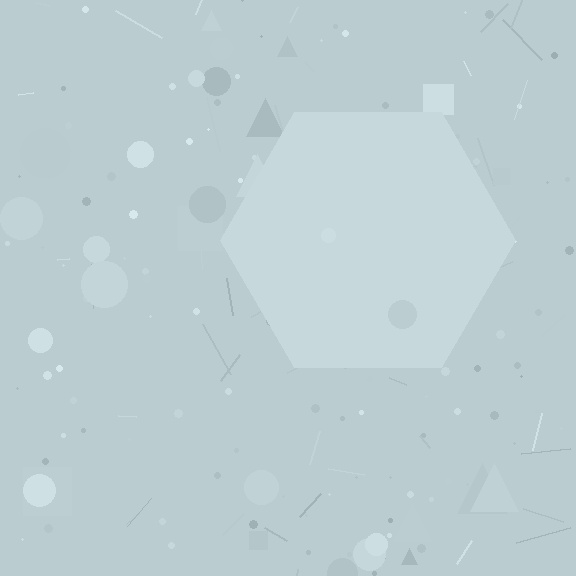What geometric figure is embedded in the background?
A hexagon is embedded in the background.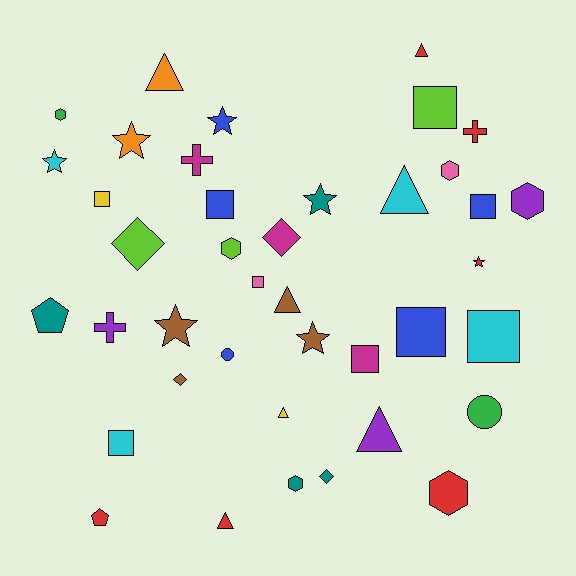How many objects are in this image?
There are 40 objects.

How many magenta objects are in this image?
There are 3 magenta objects.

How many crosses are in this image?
There are 3 crosses.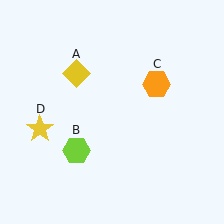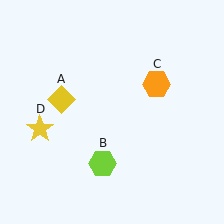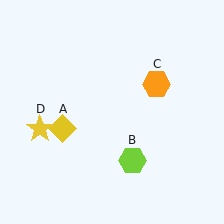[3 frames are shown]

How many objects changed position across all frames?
2 objects changed position: yellow diamond (object A), lime hexagon (object B).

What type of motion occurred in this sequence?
The yellow diamond (object A), lime hexagon (object B) rotated counterclockwise around the center of the scene.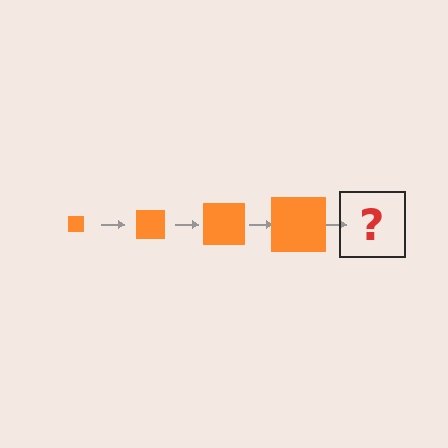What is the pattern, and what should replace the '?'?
The pattern is that the square gets progressively larger each step. The '?' should be an orange square, larger than the previous one.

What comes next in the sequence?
The next element should be an orange square, larger than the previous one.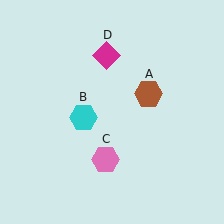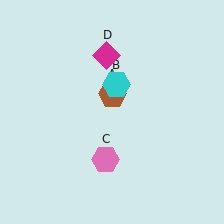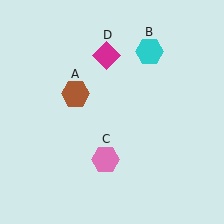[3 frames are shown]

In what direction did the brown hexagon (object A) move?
The brown hexagon (object A) moved left.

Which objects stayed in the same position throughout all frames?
Pink hexagon (object C) and magenta diamond (object D) remained stationary.